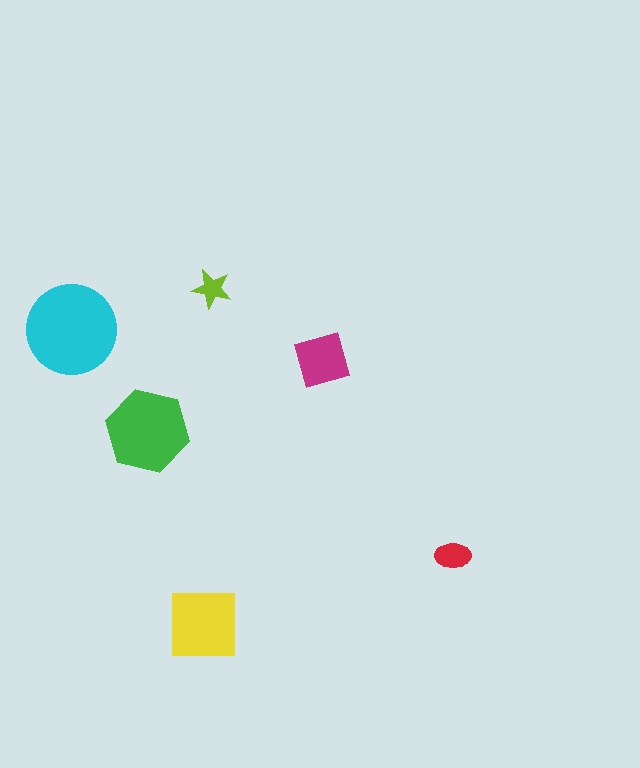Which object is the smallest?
The lime star.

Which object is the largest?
The cyan circle.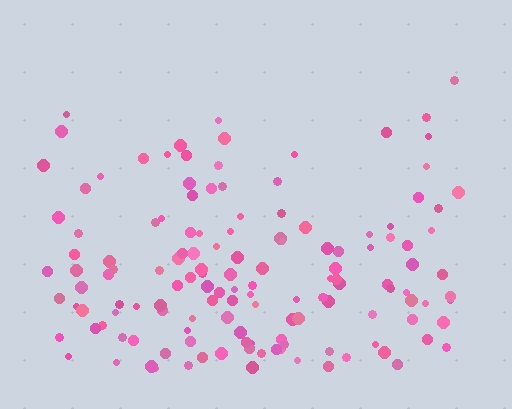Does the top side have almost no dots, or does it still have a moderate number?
Still a moderate number, just noticeably fewer than the bottom.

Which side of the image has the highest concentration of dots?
The bottom.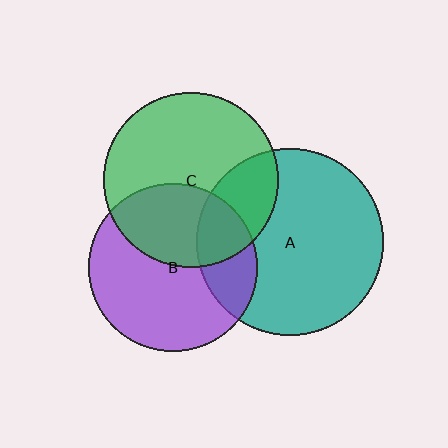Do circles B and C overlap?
Yes.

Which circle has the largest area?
Circle A (teal).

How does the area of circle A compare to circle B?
Approximately 1.2 times.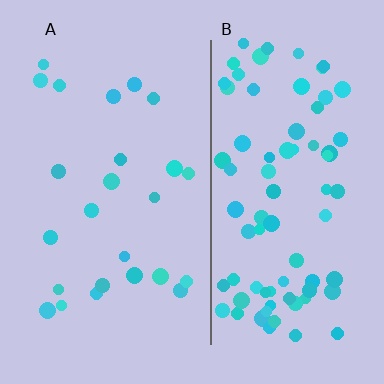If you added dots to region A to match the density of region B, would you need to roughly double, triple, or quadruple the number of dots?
Approximately triple.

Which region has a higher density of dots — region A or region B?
B (the right).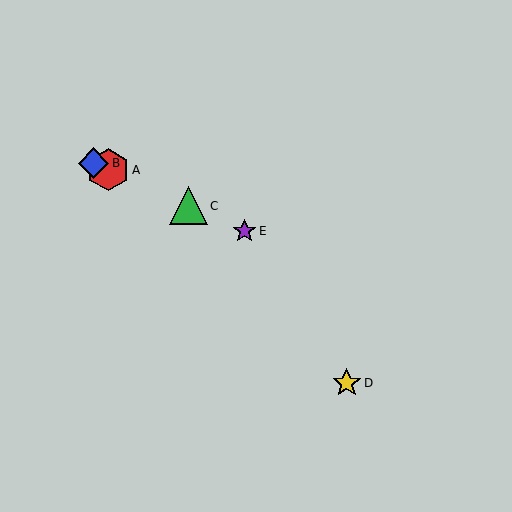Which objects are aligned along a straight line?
Objects A, B, C, E are aligned along a straight line.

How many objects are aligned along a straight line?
4 objects (A, B, C, E) are aligned along a straight line.